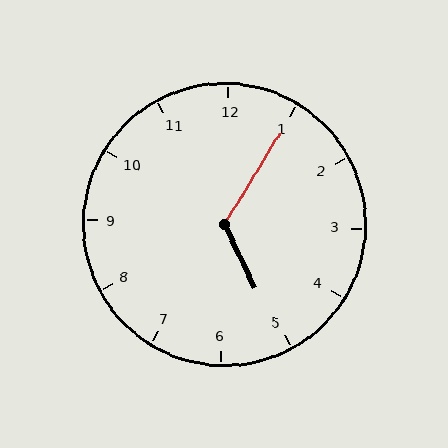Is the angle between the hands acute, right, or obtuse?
It is obtuse.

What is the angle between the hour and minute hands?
Approximately 122 degrees.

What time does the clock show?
5:05.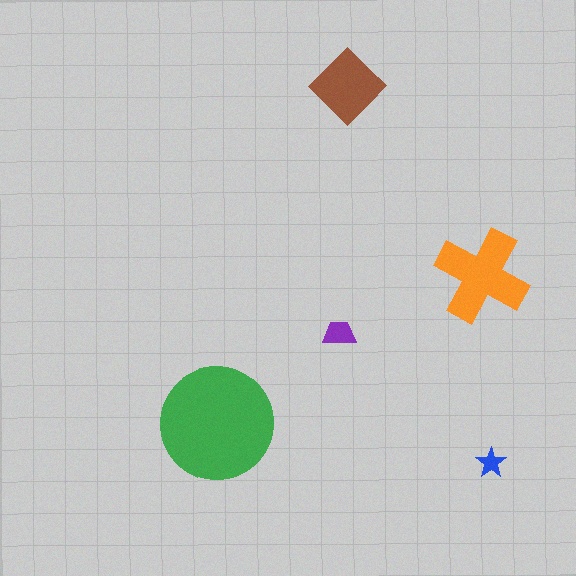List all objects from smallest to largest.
The blue star, the purple trapezoid, the brown diamond, the orange cross, the green circle.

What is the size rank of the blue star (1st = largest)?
5th.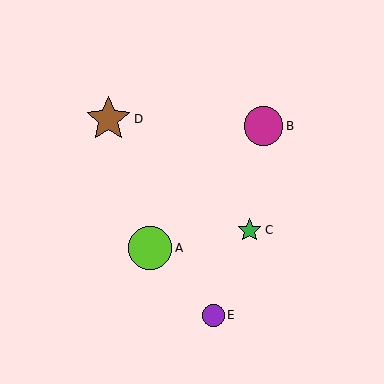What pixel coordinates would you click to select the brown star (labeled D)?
Click at (108, 119) to select the brown star D.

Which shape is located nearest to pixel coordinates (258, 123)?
The magenta circle (labeled B) at (263, 126) is nearest to that location.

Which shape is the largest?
The brown star (labeled D) is the largest.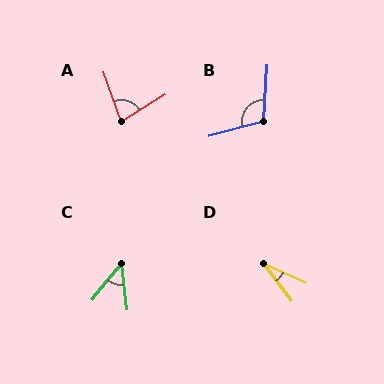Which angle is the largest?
B, at approximately 108 degrees.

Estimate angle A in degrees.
Approximately 77 degrees.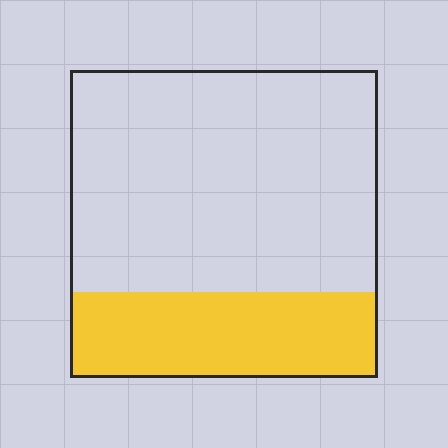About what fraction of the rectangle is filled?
About one quarter (1/4).